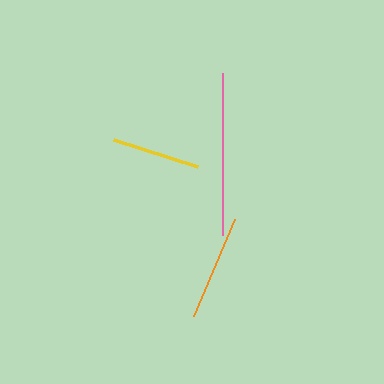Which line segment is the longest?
The pink line is the longest at approximately 161 pixels.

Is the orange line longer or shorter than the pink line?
The pink line is longer than the orange line.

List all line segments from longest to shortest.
From longest to shortest: pink, orange, yellow.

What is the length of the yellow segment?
The yellow segment is approximately 89 pixels long.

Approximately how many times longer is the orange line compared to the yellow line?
The orange line is approximately 1.2 times the length of the yellow line.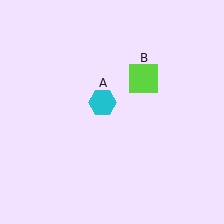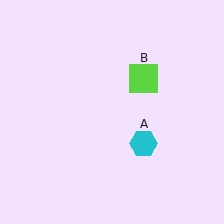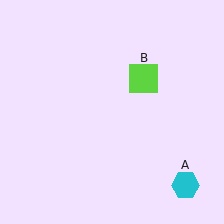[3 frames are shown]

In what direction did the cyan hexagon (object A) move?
The cyan hexagon (object A) moved down and to the right.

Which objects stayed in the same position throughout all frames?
Lime square (object B) remained stationary.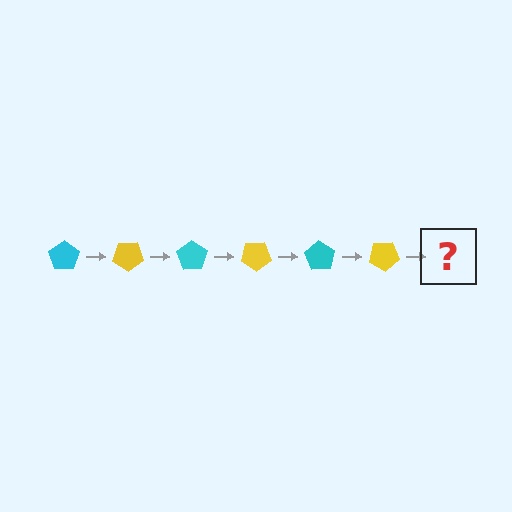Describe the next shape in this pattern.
It should be a cyan pentagon, rotated 210 degrees from the start.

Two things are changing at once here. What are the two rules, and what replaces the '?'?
The two rules are that it rotates 35 degrees each step and the color cycles through cyan and yellow. The '?' should be a cyan pentagon, rotated 210 degrees from the start.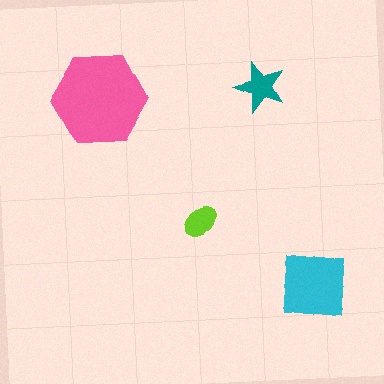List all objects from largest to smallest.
The pink hexagon, the cyan square, the teal star, the lime ellipse.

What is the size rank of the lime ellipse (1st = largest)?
4th.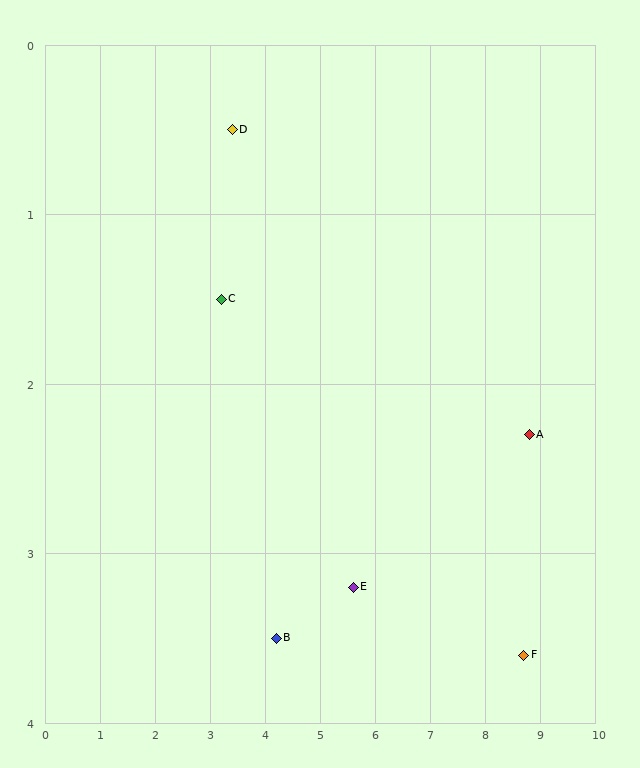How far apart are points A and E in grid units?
Points A and E are about 3.3 grid units apart.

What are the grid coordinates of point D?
Point D is at approximately (3.4, 0.5).